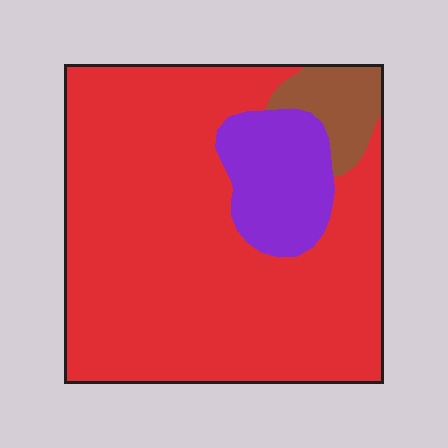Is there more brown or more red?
Red.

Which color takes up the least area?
Brown, at roughly 5%.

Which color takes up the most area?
Red, at roughly 80%.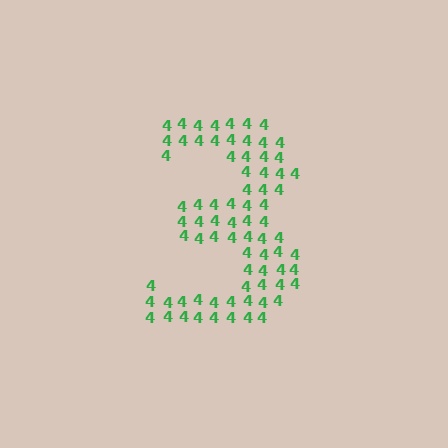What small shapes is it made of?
It is made of small digit 4's.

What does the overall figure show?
The overall figure shows the digit 3.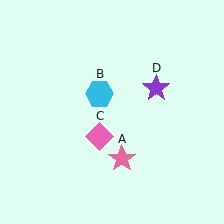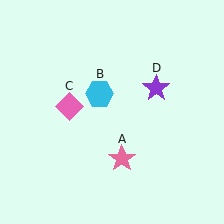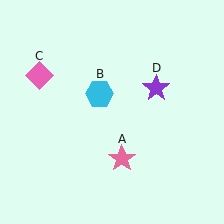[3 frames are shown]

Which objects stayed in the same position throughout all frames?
Pink star (object A) and cyan hexagon (object B) and purple star (object D) remained stationary.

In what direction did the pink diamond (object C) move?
The pink diamond (object C) moved up and to the left.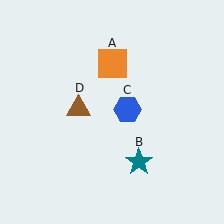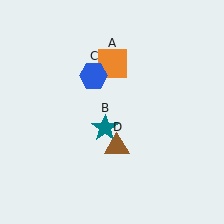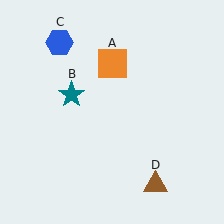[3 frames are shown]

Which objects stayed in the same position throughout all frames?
Orange square (object A) remained stationary.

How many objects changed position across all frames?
3 objects changed position: teal star (object B), blue hexagon (object C), brown triangle (object D).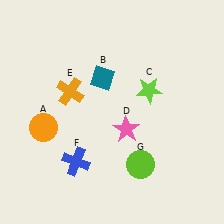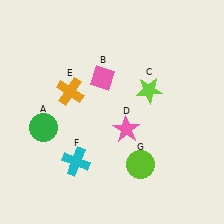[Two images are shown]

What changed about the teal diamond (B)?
In Image 1, B is teal. In Image 2, it changed to pink.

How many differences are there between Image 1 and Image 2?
There are 3 differences between the two images.